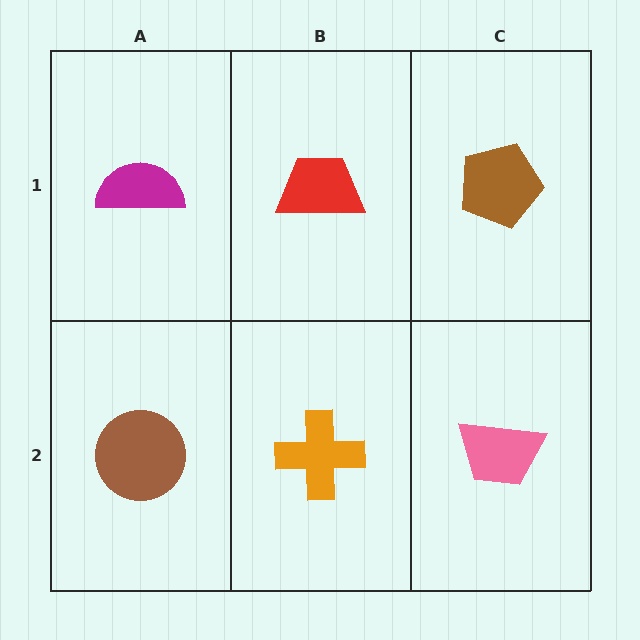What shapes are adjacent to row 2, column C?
A brown pentagon (row 1, column C), an orange cross (row 2, column B).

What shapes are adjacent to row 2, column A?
A magenta semicircle (row 1, column A), an orange cross (row 2, column B).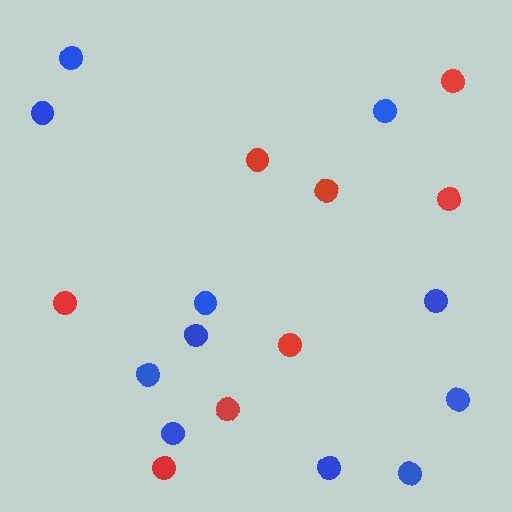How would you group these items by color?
There are 2 groups: one group of red circles (8) and one group of blue circles (11).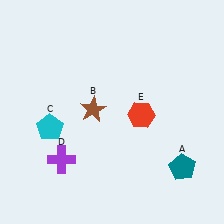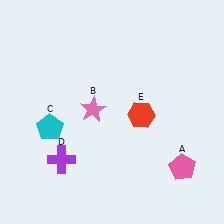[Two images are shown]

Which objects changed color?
A changed from teal to pink. B changed from brown to pink.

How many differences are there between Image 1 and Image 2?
There are 2 differences between the two images.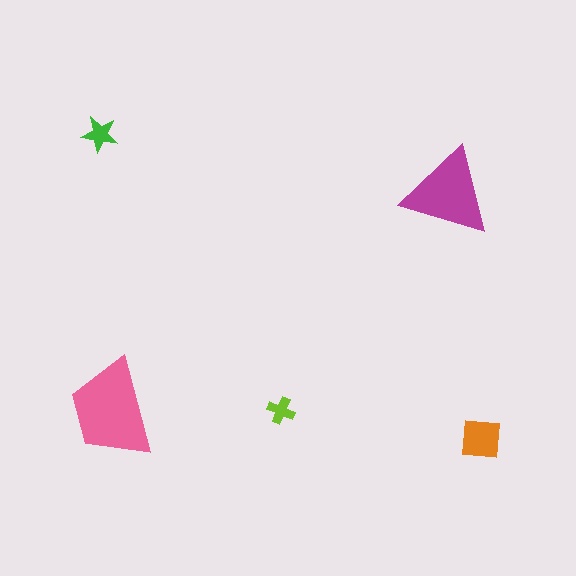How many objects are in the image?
There are 5 objects in the image.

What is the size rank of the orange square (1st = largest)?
3rd.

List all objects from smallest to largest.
The lime cross, the green star, the orange square, the magenta triangle, the pink trapezoid.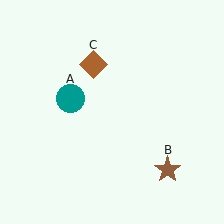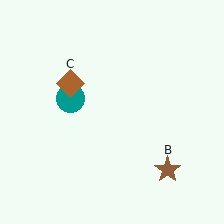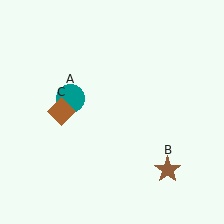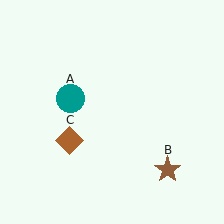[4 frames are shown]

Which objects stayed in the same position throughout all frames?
Teal circle (object A) and brown star (object B) remained stationary.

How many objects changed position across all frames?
1 object changed position: brown diamond (object C).